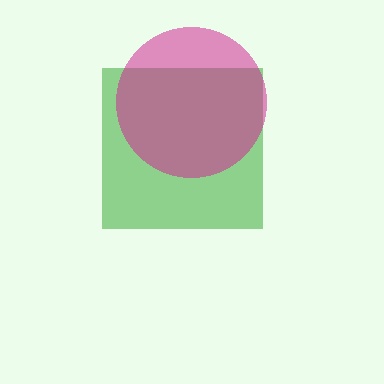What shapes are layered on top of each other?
The layered shapes are: a green square, a magenta circle.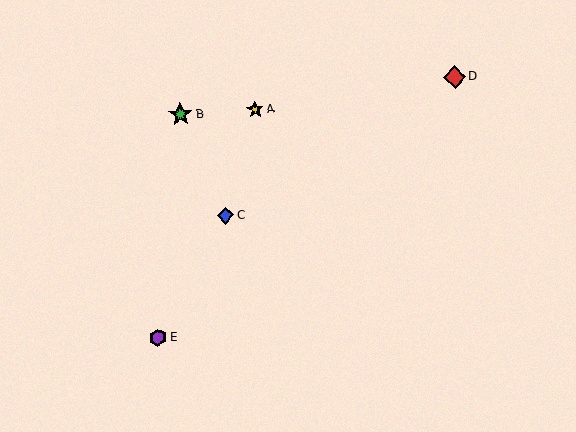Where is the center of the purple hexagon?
The center of the purple hexagon is at (158, 338).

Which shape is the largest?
The green star (labeled B) is the largest.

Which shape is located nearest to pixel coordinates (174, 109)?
The green star (labeled B) at (181, 115) is nearest to that location.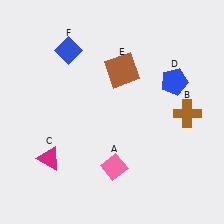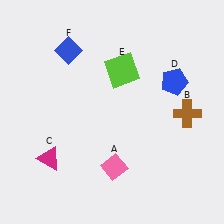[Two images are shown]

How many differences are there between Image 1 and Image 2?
There is 1 difference between the two images.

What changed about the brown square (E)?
In Image 1, E is brown. In Image 2, it changed to lime.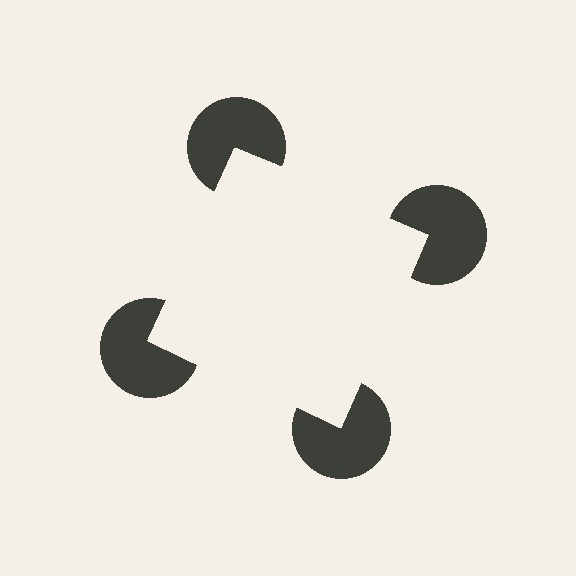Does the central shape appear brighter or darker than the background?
It typically appears slightly brighter than the background, even though no actual brightness change is drawn.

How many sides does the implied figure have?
4 sides.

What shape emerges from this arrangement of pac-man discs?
An illusory square — its edges are inferred from the aligned wedge cuts in the pac-man discs, not physically drawn.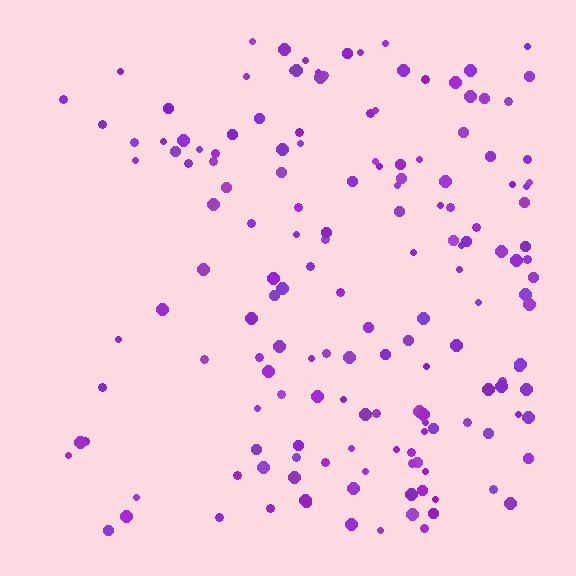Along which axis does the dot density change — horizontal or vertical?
Horizontal.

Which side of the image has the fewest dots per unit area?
The left.